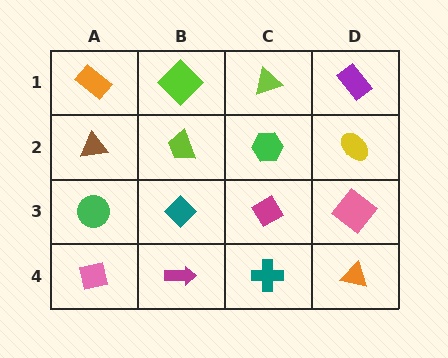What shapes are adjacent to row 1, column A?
A brown triangle (row 2, column A), a lime diamond (row 1, column B).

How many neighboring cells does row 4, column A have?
2.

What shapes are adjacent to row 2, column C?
A lime triangle (row 1, column C), a magenta diamond (row 3, column C), a lime trapezoid (row 2, column B), a yellow ellipse (row 2, column D).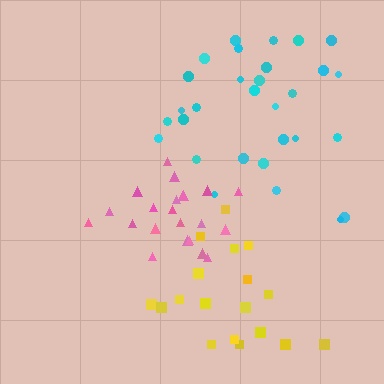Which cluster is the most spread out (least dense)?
Cyan.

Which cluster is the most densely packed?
Pink.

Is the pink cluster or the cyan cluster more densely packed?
Pink.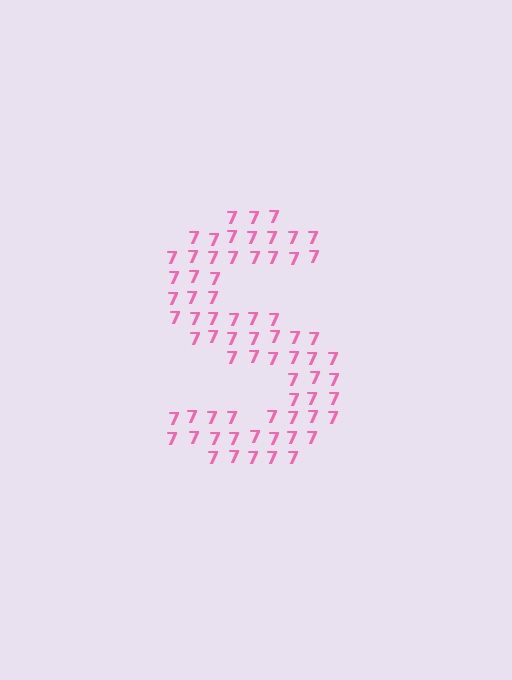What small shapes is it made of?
It is made of small digit 7's.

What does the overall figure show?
The overall figure shows the letter S.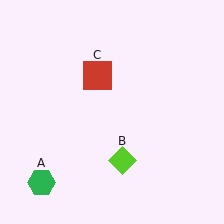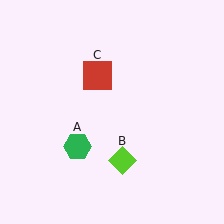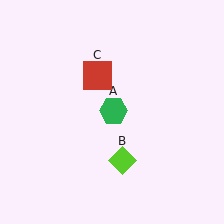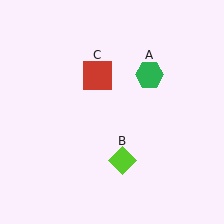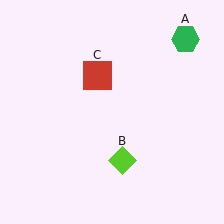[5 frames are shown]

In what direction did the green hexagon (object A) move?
The green hexagon (object A) moved up and to the right.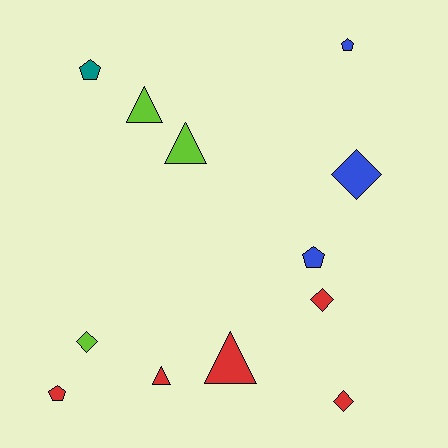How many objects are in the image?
There are 12 objects.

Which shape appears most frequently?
Triangle, with 4 objects.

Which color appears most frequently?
Red, with 5 objects.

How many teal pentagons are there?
There is 1 teal pentagon.